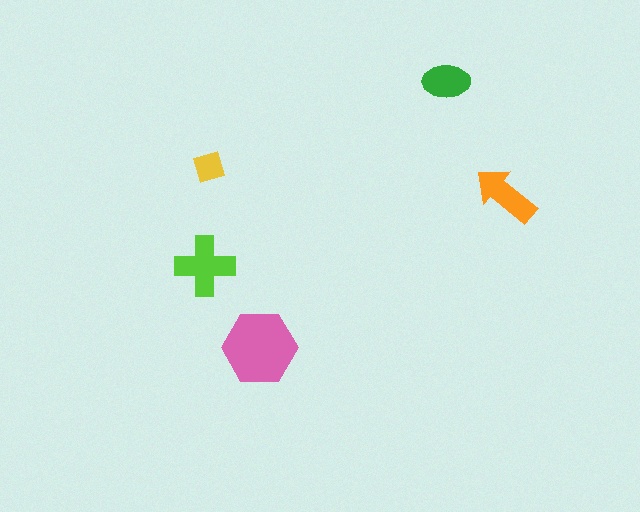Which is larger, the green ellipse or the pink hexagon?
The pink hexagon.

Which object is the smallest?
The yellow diamond.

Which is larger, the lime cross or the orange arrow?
The lime cross.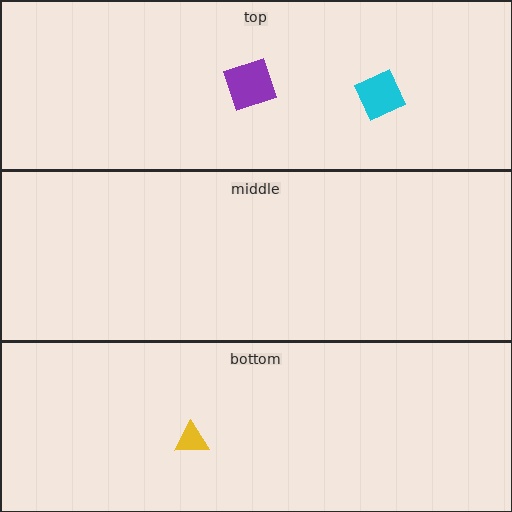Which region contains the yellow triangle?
The bottom region.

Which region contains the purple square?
The top region.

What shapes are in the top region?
The cyan diamond, the purple square.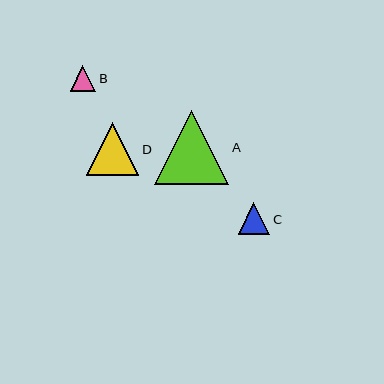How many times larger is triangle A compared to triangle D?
Triangle A is approximately 1.4 times the size of triangle D.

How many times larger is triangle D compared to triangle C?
Triangle D is approximately 1.7 times the size of triangle C.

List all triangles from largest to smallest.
From largest to smallest: A, D, C, B.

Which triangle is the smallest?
Triangle B is the smallest with a size of approximately 26 pixels.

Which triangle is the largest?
Triangle A is the largest with a size of approximately 74 pixels.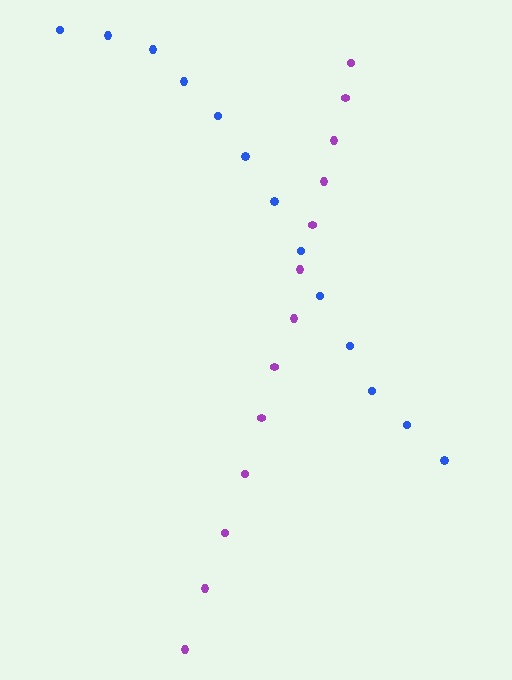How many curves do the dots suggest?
There are 2 distinct paths.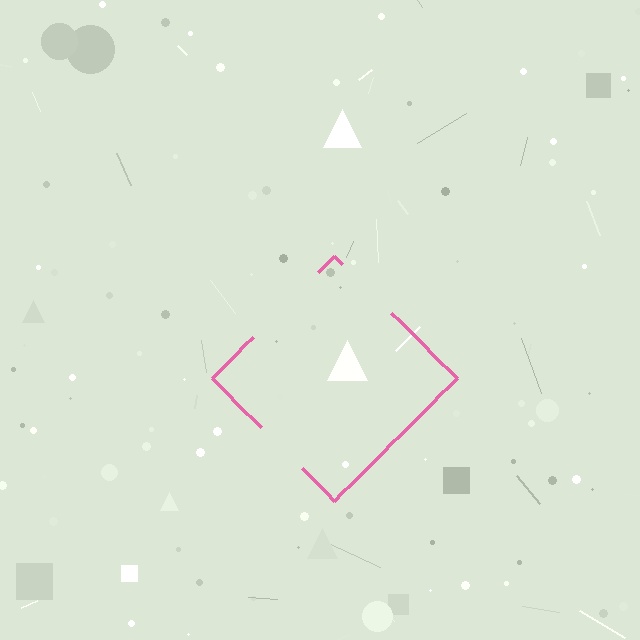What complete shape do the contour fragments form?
The contour fragments form a diamond.